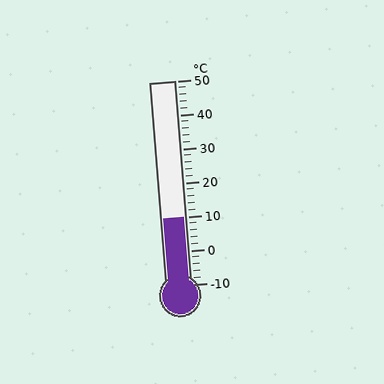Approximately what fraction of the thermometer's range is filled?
The thermometer is filled to approximately 35% of its range.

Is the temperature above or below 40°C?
The temperature is below 40°C.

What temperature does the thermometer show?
The thermometer shows approximately 10°C.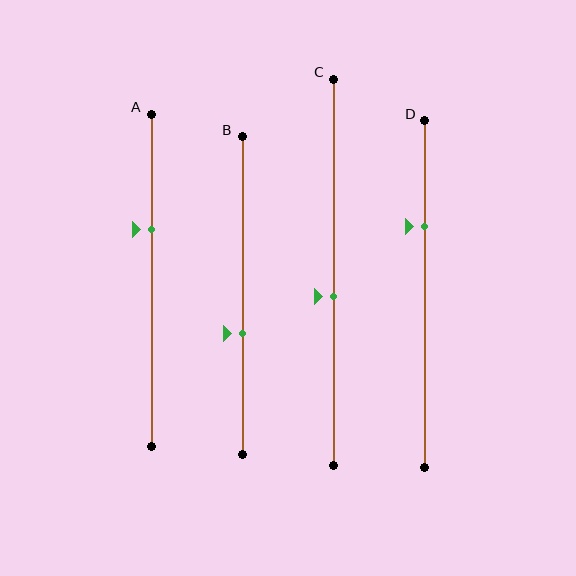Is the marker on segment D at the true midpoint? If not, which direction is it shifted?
No, the marker on segment D is shifted upward by about 19% of the segment length.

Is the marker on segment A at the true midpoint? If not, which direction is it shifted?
No, the marker on segment A is shifted upward by about 15% of the segment length.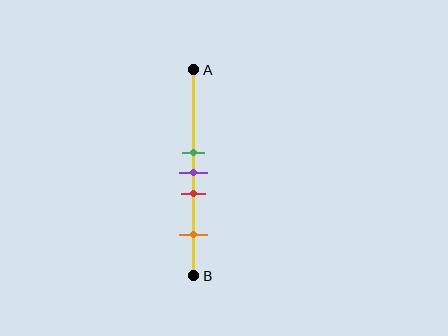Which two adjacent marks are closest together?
The green and purple marks are the closest adjacent pair.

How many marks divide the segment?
There are 4 marks dividing the segment.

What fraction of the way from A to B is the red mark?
The red mark is approximately 60% (0.6) of the way from A to B.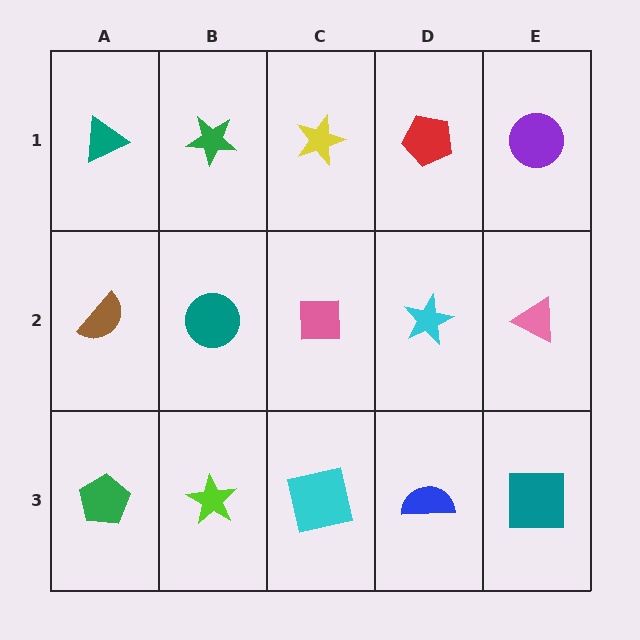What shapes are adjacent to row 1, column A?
A brown semicircle (row 2, column A), a green star (row 1, column B).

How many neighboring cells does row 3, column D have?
3.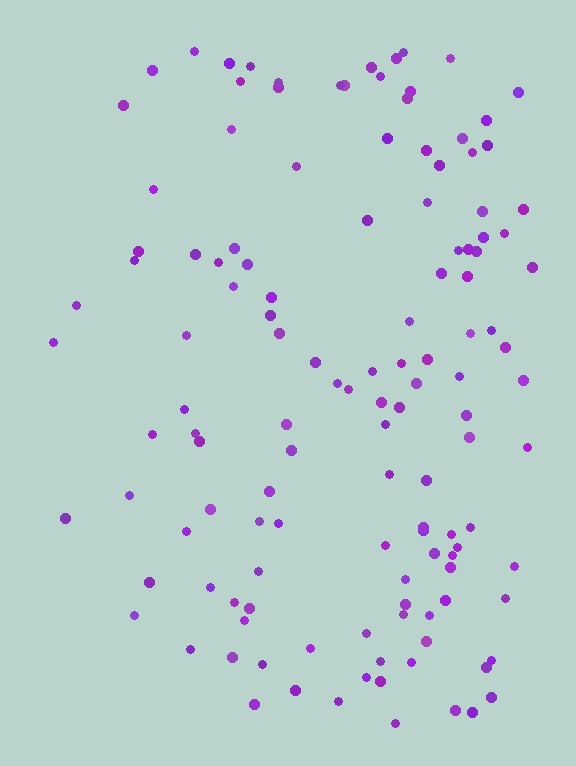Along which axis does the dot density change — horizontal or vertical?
Horizontal.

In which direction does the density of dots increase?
From left to right, with the right side densest.